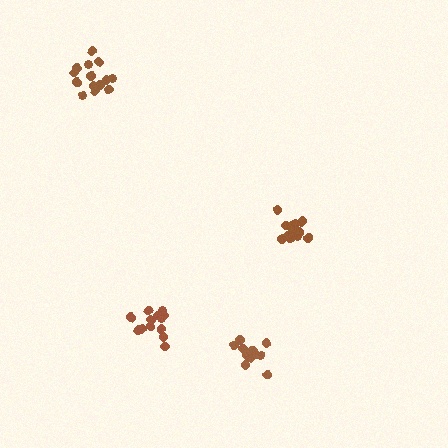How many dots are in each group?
Group 1: 14 dots, Group 2: 15 dots, Group 3: 15 dots, Group 4: 13 dots (57 total).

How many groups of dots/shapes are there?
There are 4 groups.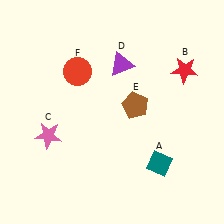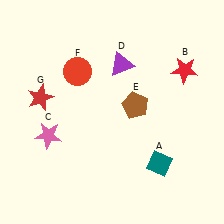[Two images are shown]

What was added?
A red star (G) was added in Image 2.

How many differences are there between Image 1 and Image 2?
There is 1 difference between the two images.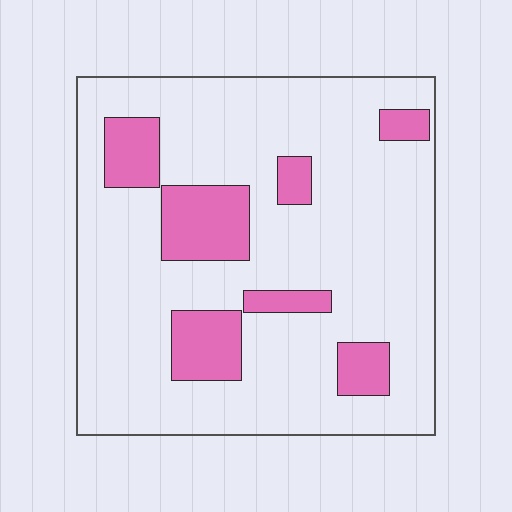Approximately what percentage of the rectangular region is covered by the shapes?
Approximately 20%.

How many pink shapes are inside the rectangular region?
7.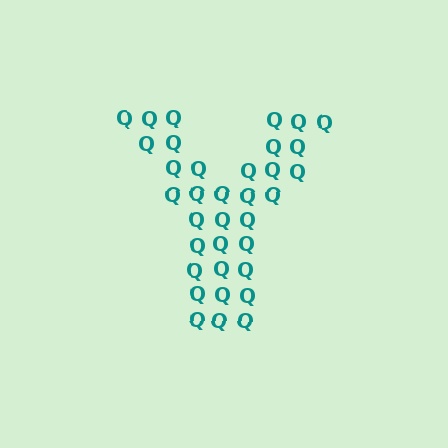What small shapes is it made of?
It is made of small letter Q's.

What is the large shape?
The large shape is the letter Y.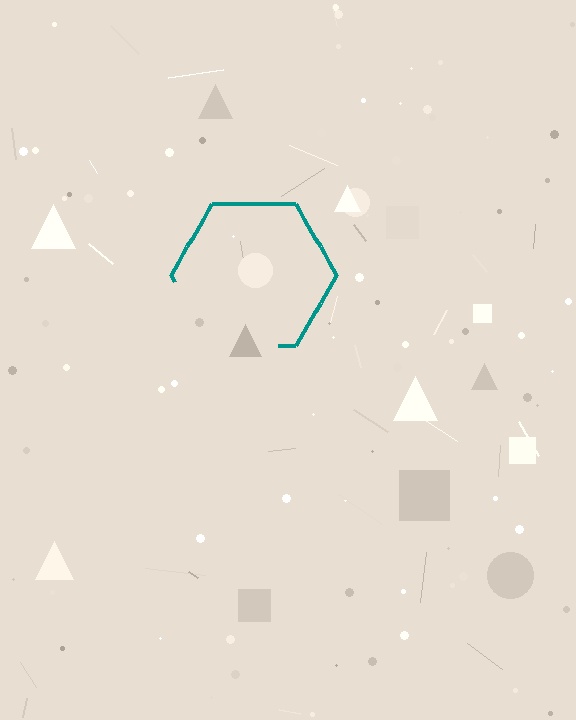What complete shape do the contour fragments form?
The contour fragments form a hexagon.